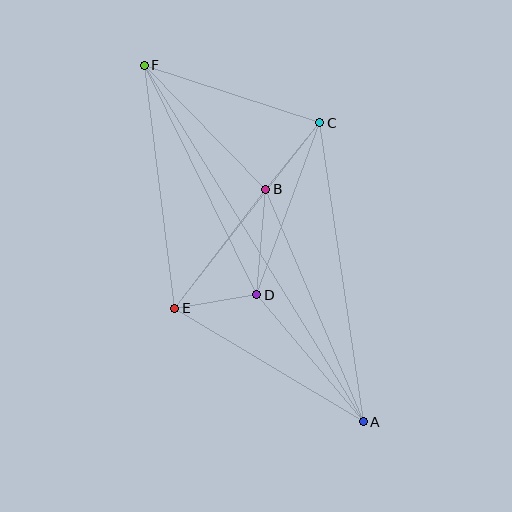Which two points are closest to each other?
Points D and E are closest to each other.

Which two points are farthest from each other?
Points A and F are farthest from each other.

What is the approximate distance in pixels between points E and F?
The distance between E and F is approximately 245 pixels.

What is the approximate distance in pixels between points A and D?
The distance between A and D is approximately 166 pixels.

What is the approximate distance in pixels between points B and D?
The distance between B and D is approximately 106 pixels.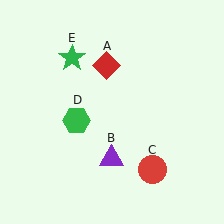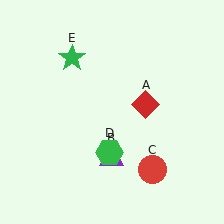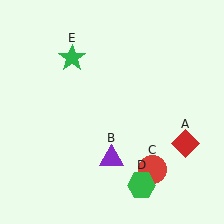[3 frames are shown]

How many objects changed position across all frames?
2 objects changed position: red diamond (object A), green hexagon (object D).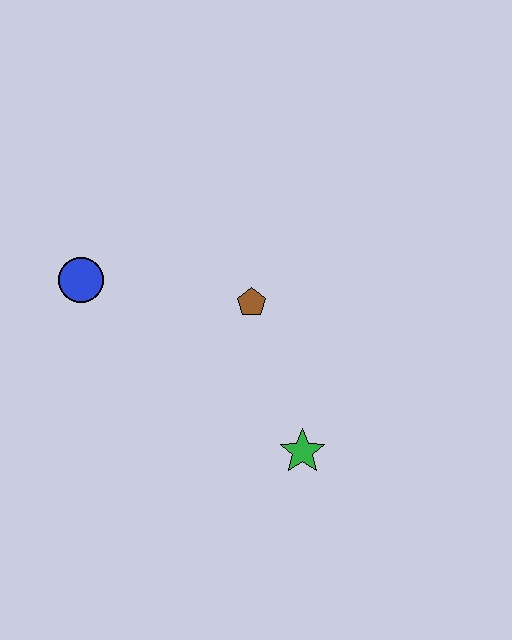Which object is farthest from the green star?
The blue circle is farthest from the green star.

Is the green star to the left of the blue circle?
No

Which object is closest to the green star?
The brown pentagon is closest to the green star.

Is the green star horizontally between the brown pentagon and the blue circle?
No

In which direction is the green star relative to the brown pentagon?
The green star is below the brown pentagon.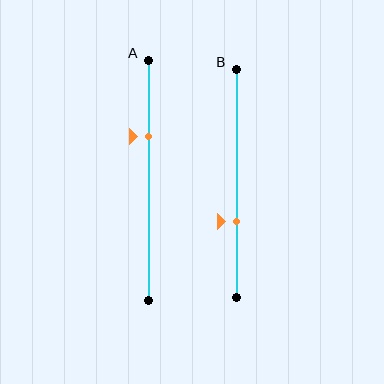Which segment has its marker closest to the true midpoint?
Segment B has its marker closest to the true midpoint.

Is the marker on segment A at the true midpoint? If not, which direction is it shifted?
No, the marker on segment A is shifted upward by about 18% of the segment length.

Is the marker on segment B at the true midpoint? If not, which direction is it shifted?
No, the marker on segment B is shifted downward by about 17% of the segment length.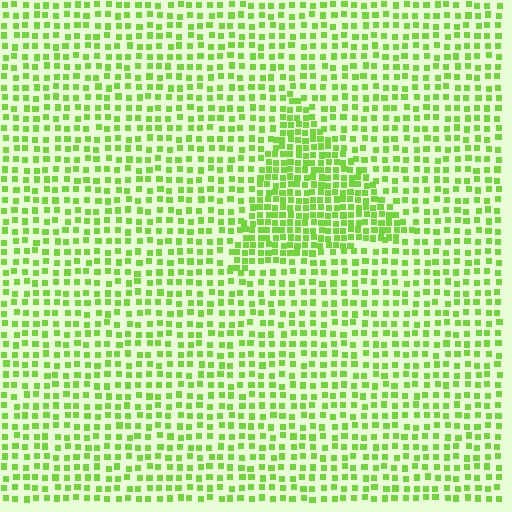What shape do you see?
I see a triangle.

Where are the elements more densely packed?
The elements are more densely packed inside the triangle boundary.